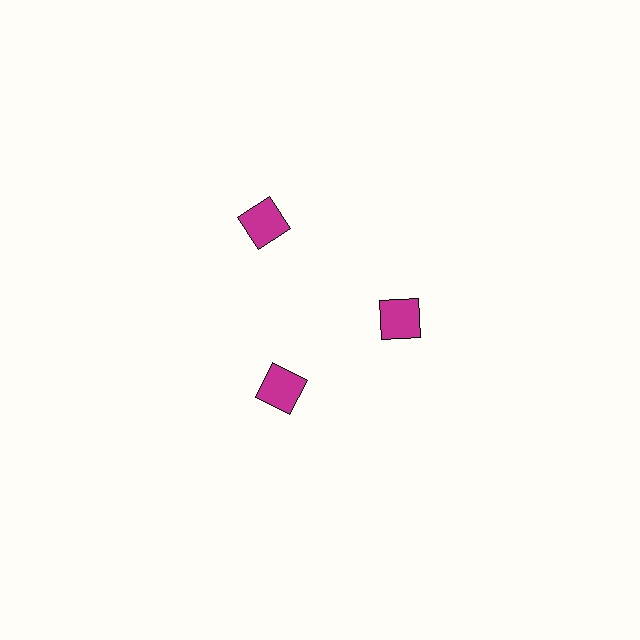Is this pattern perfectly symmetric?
No. The 3 magenta squares are arranged in a ring, but one element near the 11 o'clock position is pushed outward from the center, breaking the 3-fold rotational symmetry.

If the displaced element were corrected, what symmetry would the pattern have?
It would have 3-fold rotational symmetry — the pattern would map onto itself every 120 degrees.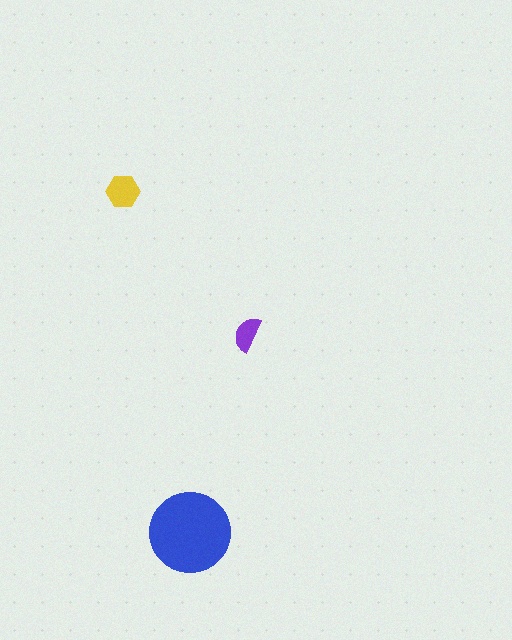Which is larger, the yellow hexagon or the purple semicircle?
The yellow hexagon.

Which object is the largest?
The blue circle.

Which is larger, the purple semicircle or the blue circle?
The blue circle.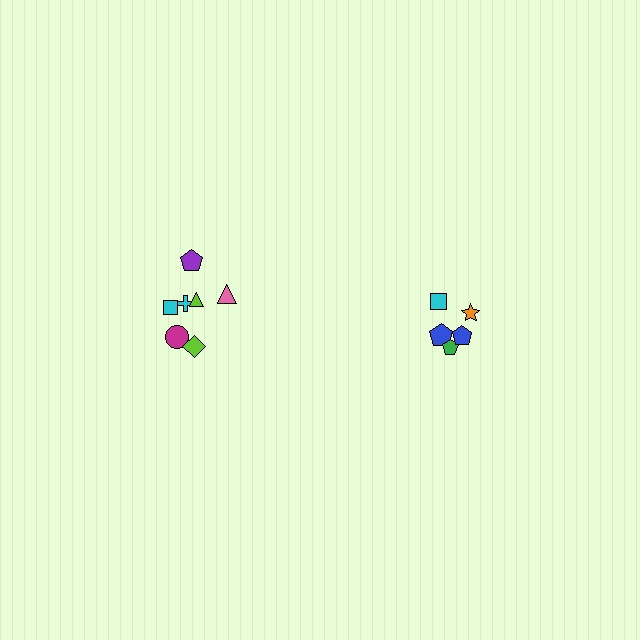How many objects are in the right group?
There are 5 objects.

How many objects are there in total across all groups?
There are 12 objects.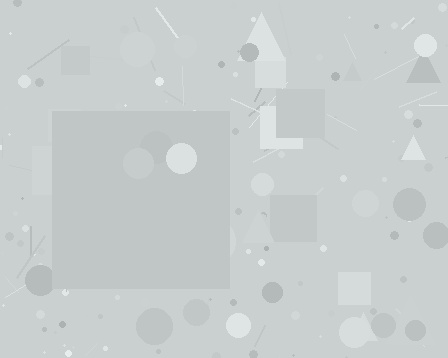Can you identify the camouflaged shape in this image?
The camouflaged shape is a square.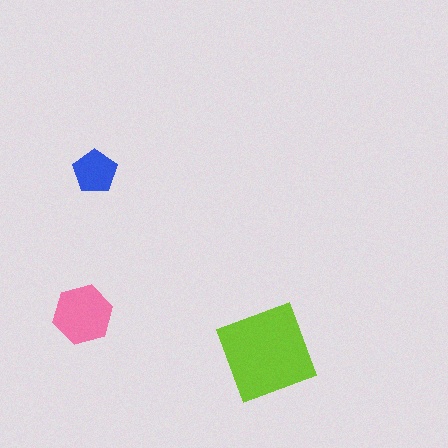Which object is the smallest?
The blue pentagon.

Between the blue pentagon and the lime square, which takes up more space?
The lime square.